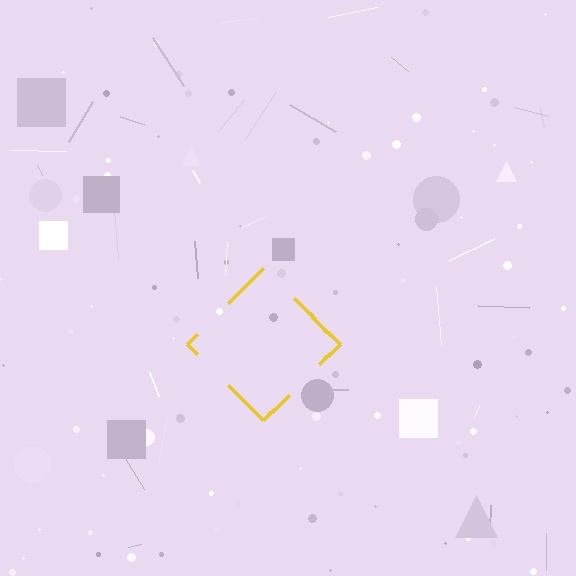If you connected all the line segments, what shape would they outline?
They would outline a diamond.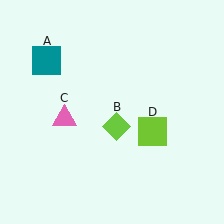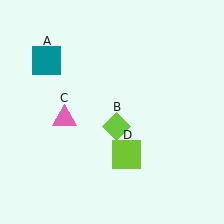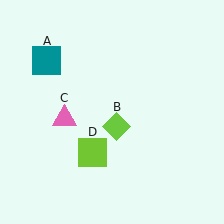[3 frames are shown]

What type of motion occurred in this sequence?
The lime square (object D) rotated clockwise around the center of the scene.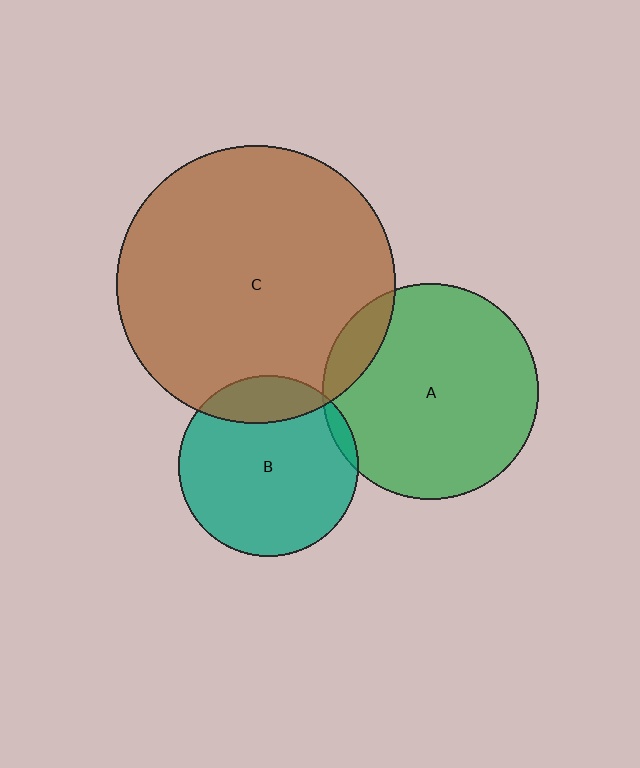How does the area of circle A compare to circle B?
Approximately 1.4 times.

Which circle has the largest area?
Circle C (brown).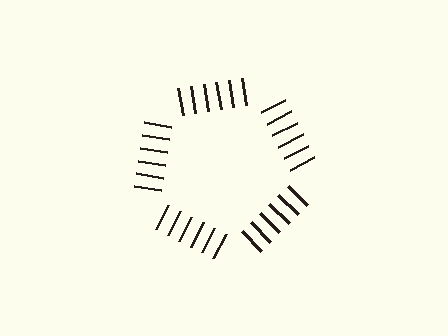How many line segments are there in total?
30 — 6 along each of the 5 edges.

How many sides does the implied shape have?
5 sides — the line-ends trace a pentagon.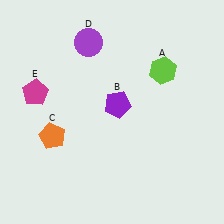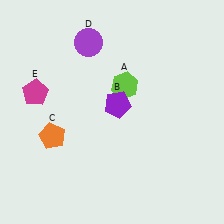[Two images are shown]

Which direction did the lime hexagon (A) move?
The lime hexagon (A) moved left.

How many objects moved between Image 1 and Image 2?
1 object moved between the two images.